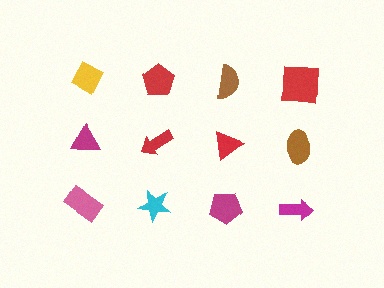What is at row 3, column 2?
A cyan star.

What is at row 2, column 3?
A red triangle.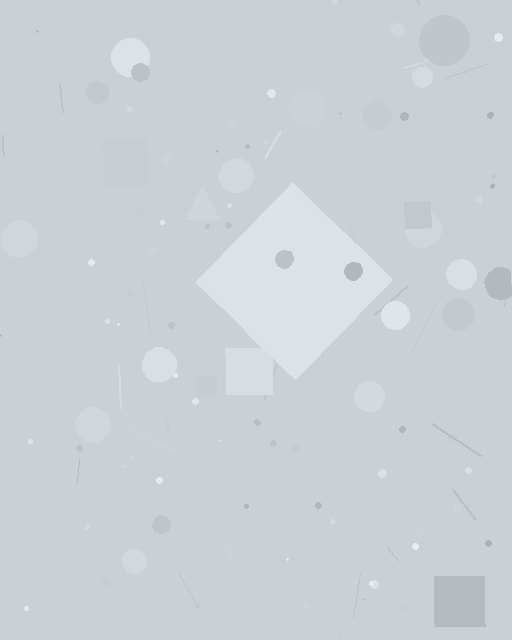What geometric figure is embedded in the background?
A diamond is embedded in the background.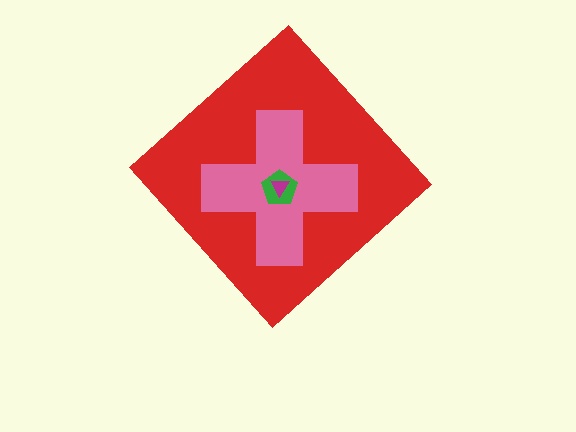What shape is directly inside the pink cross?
The green pentagon.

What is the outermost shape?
The red diamond.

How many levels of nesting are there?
4.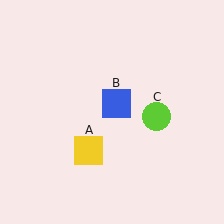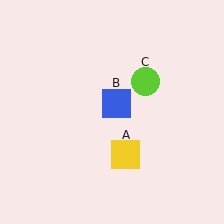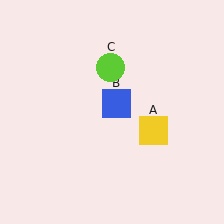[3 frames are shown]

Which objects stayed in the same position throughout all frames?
Blue square (object B) remained stationary.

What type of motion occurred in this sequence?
The yellow square (object A), lime circle (object C) rotated counterclockwise around the center of the scene.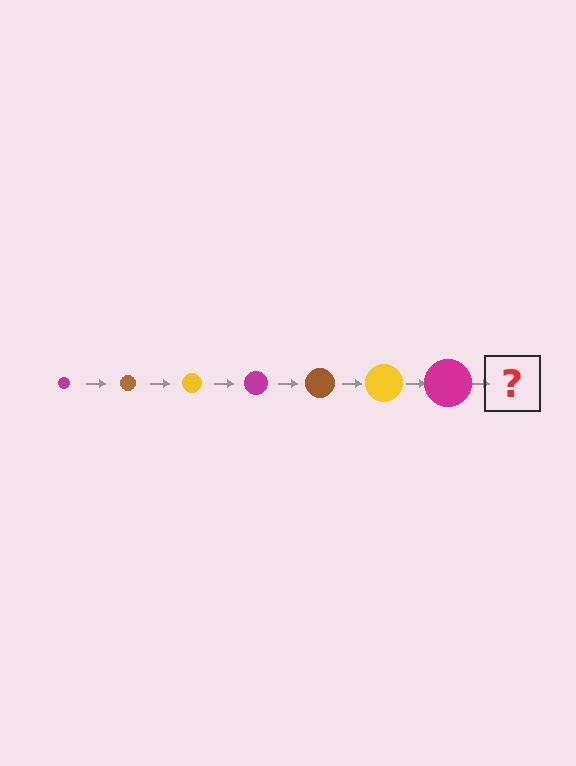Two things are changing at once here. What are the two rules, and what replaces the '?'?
The two rules are that the circle grows larger each step and the color cycles through magenta, brown, and yellow. The '?' should be a brown circle, larger than the previous one.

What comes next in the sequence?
The next element should be a brown circle, larger than the previous one.